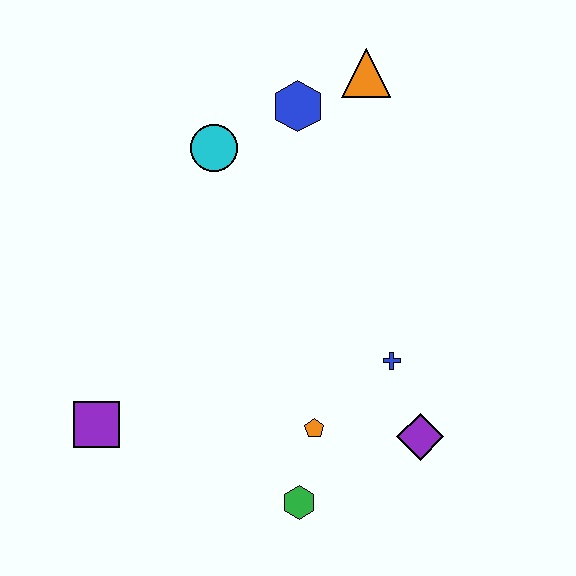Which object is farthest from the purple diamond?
The orange triangle is farthest from the purple diamond.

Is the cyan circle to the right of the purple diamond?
No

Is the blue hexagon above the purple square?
Yes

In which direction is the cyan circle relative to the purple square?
The cyan circle is above the purple square.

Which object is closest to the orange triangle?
The blue hexagon is closest to the orange triangle.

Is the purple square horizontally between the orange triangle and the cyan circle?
No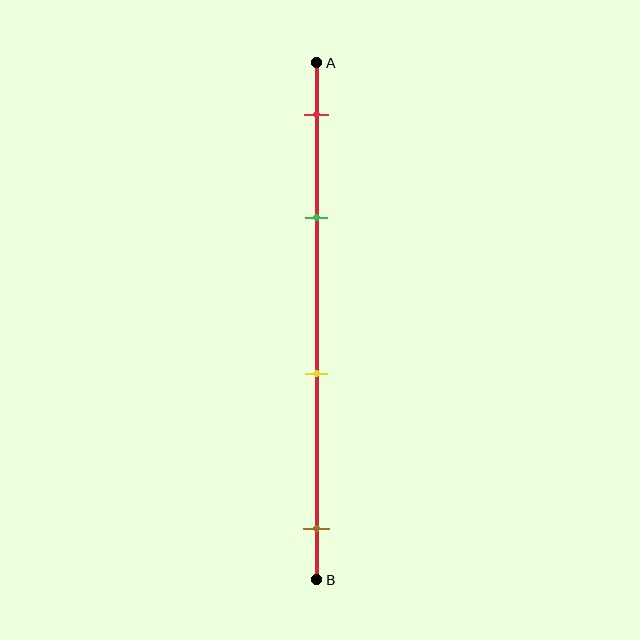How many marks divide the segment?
There are 4 marks dividing the segment.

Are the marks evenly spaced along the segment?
No, the marks are not evenly spaced.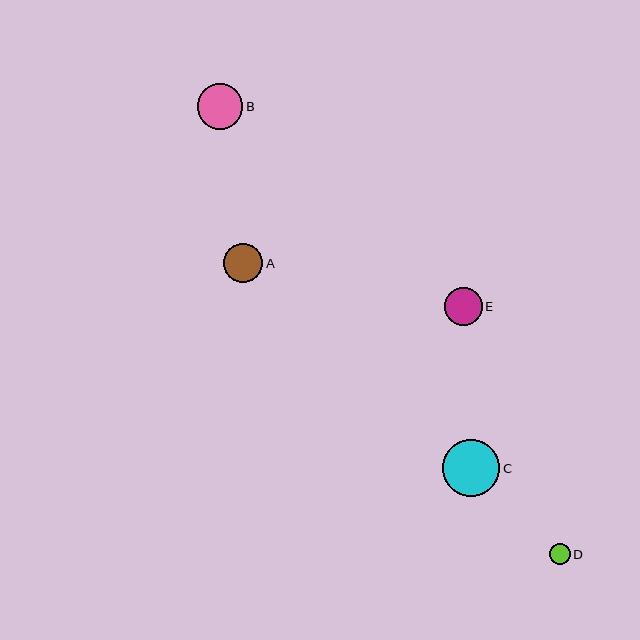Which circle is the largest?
Circle C is the largest with a size of approximately 57 pixels.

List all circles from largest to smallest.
From largest to smallest: C, B, A, E, D.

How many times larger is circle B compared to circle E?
Circle B is approximately 1.2 times the size of circle E.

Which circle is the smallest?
Circle D is the smallest with a size of approximately 21 pixels.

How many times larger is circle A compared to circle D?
Circle A is approximately 1.9 times the size of circle D.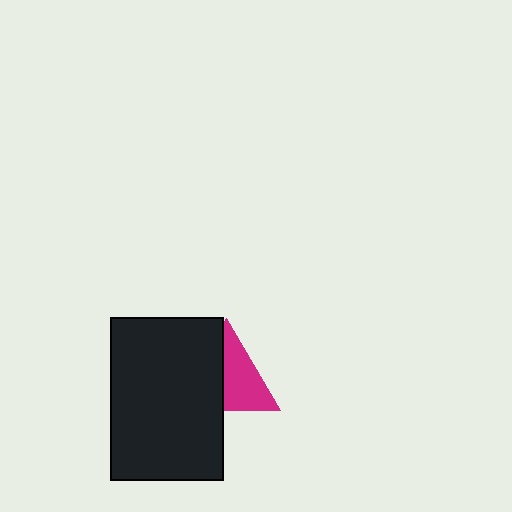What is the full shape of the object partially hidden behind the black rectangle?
The partially hidden object is a magenta triangle.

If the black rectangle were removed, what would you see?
You would see the complete magenta triangle.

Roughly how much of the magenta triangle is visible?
About half of it is visible (roughly 56%).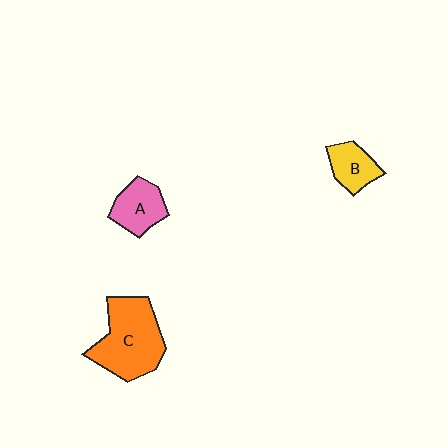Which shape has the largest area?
Shape C (orange).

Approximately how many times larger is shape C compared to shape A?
Approximately 2.0 times.